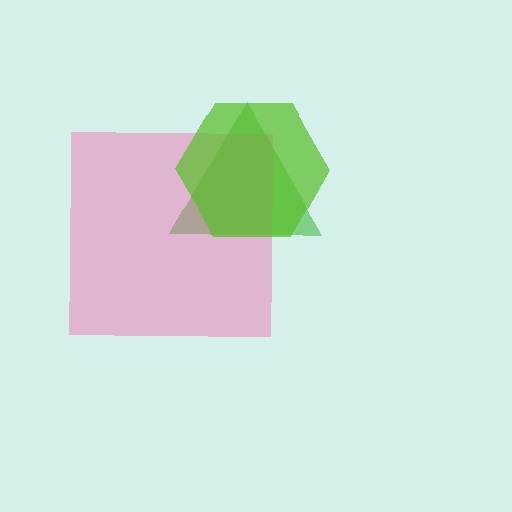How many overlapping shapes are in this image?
There are 3 overlapping shapes in the image.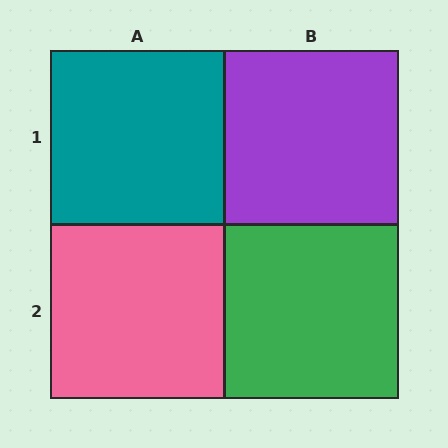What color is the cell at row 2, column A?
Pink.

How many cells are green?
1 cell is green.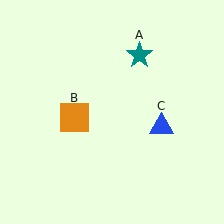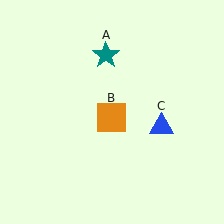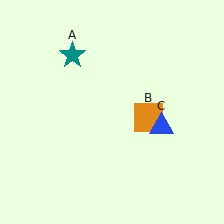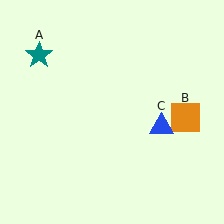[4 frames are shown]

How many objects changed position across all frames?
2 objects changed position: teal star (object A), orange square (object B).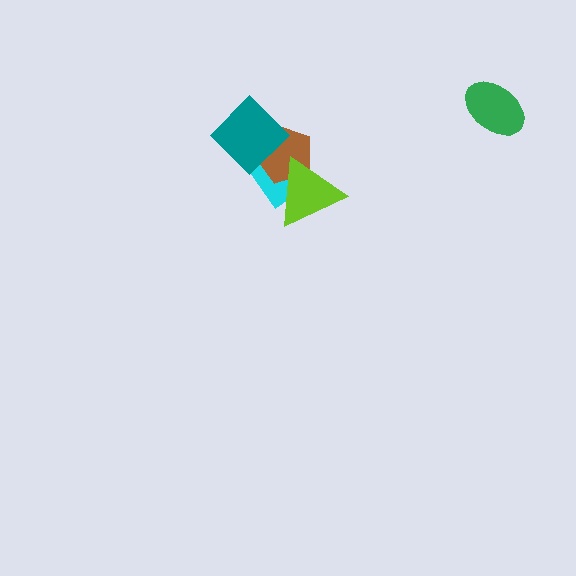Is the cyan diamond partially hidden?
Yes, it is partially covered by another shape.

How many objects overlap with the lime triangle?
2 objects overlap with the lime triangle.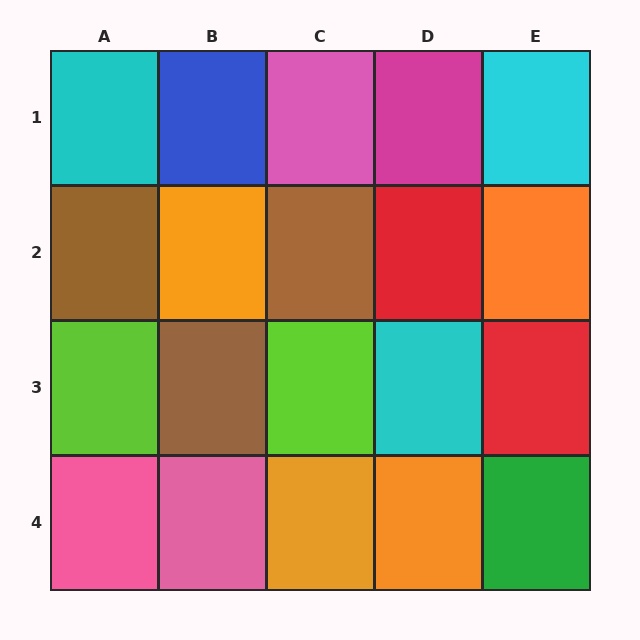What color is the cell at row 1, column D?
Magenta.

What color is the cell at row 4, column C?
Orange.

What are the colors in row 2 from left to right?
Brown, orange, brown, red, orange.